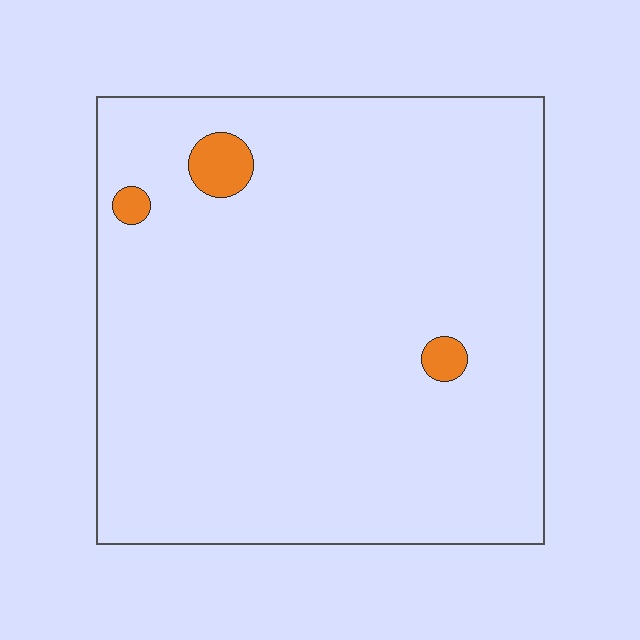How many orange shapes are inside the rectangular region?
3.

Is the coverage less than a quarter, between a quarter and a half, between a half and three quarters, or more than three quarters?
Less than a quarter.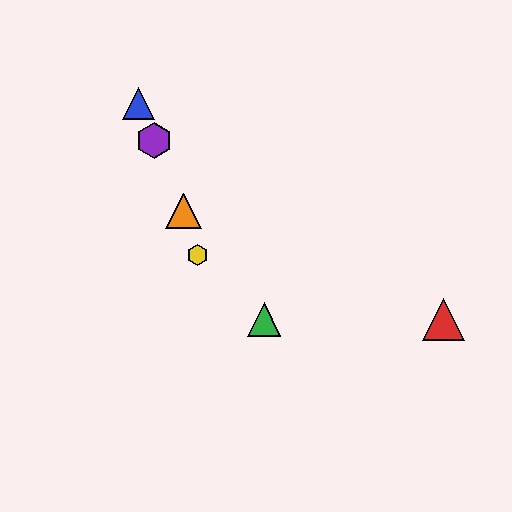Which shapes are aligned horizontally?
The red triangle, the green triangle are aligned horizontally.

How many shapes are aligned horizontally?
2 shapes (the red triangle, the green triangle) are aligned horizontally.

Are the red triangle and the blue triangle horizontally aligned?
No, the red triangle is at y≈320 and the blue triangle is at y≈103.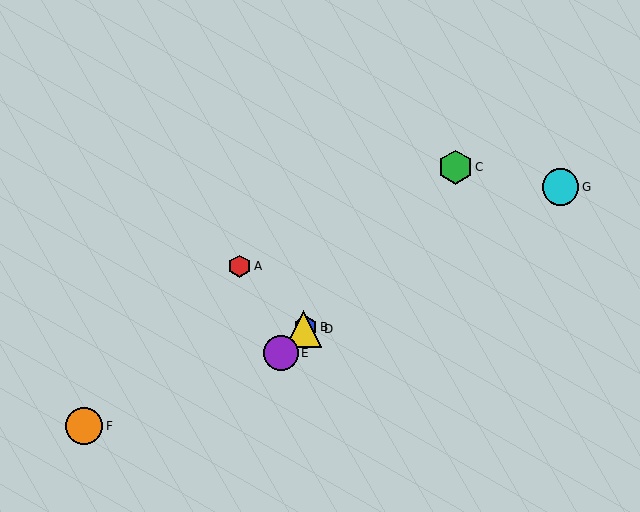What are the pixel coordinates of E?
Object E is at (281, 353).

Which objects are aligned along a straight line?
Objects B, C, D, E are aligned along a straight line.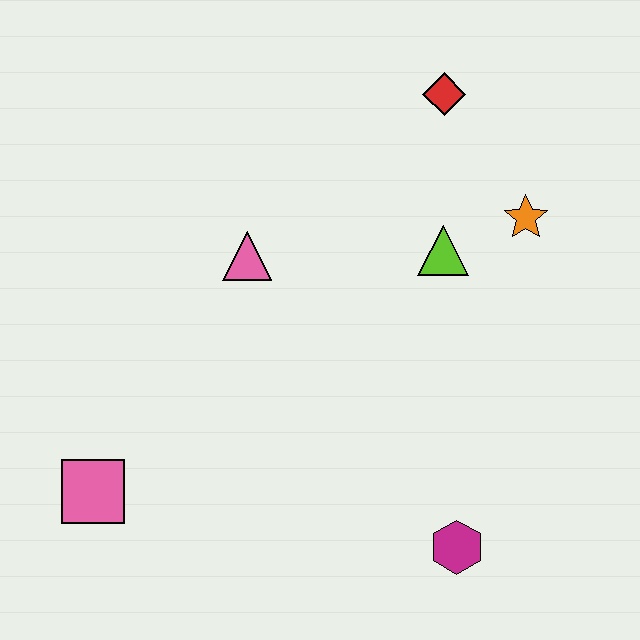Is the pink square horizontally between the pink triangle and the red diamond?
No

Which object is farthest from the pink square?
The red diamond is farthest from the pink square.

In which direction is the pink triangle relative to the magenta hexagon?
The pink triangle is above the magenta hexagon.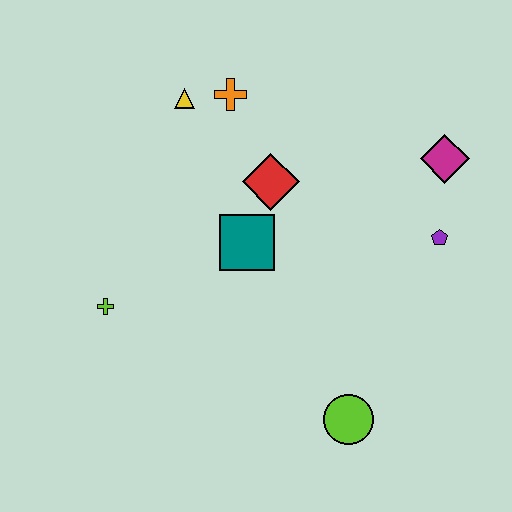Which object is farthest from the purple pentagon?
The lime cross is farthest from the purple pentagon.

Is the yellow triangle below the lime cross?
No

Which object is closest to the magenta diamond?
The purple pentagon is closest to the magenta diamond.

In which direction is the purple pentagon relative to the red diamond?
The purple pentagon is to the right of the red diamond.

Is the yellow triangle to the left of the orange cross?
Yes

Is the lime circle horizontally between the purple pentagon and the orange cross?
Yes